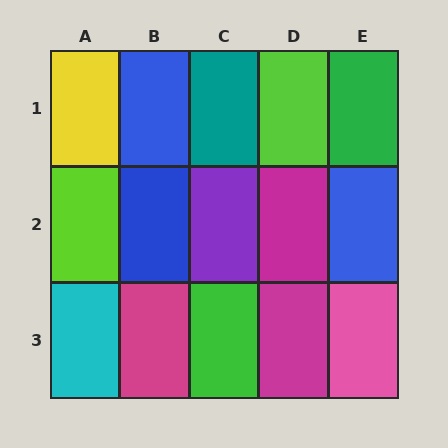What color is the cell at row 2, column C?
Purple.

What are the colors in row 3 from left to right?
Cyan, magenta, green, magenta, pink.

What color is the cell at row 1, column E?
Green.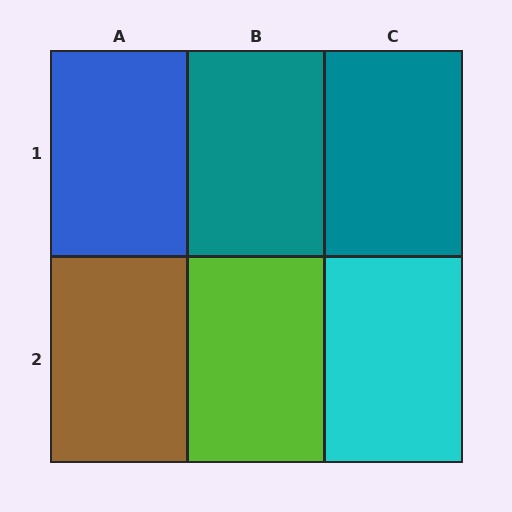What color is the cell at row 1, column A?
Blue.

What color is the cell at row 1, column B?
Teal.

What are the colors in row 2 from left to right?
Brown, lime, cyan.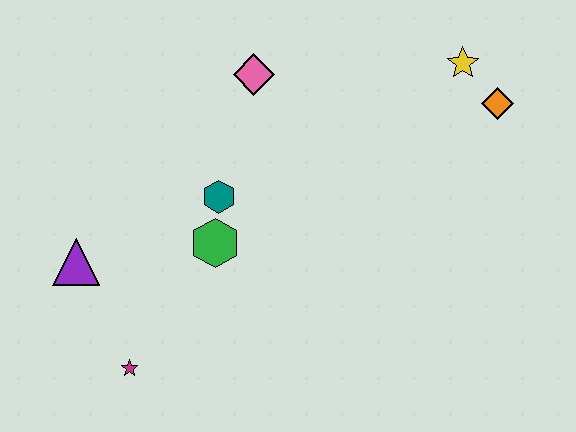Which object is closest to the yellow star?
The orange diamond is closest to the yellow star.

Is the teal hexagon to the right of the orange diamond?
No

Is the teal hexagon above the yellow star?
No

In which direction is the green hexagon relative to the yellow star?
The green hexagon is to the left of the yellow star.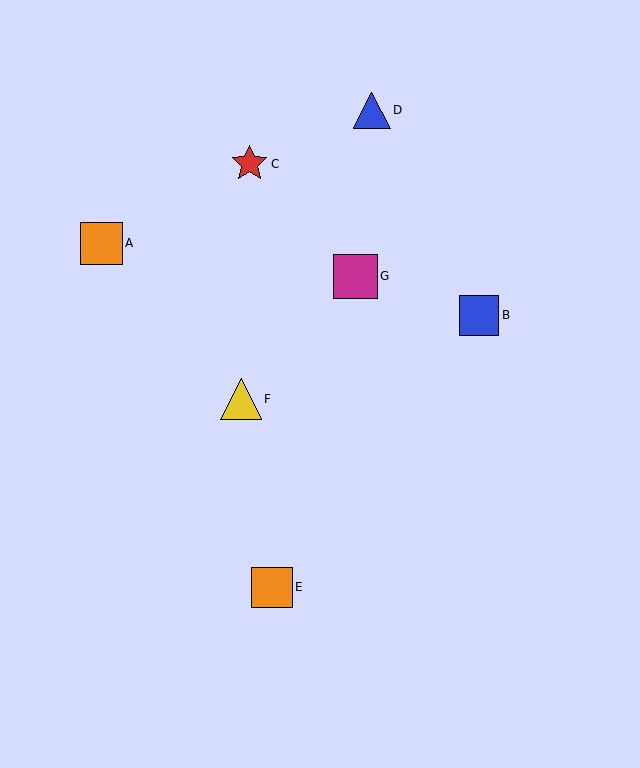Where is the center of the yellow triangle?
The center of the yellow triangle is at (241, 399).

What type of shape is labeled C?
Shape C is a red star.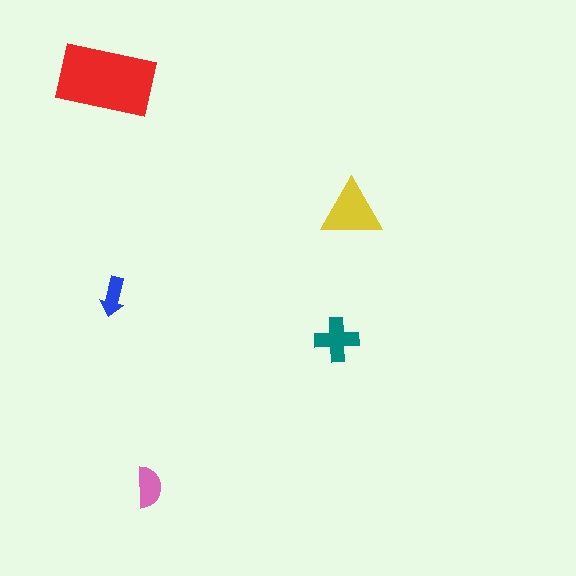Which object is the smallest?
The blue arrow.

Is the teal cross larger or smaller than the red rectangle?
Smaller.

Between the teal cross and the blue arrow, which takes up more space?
The teal cross.